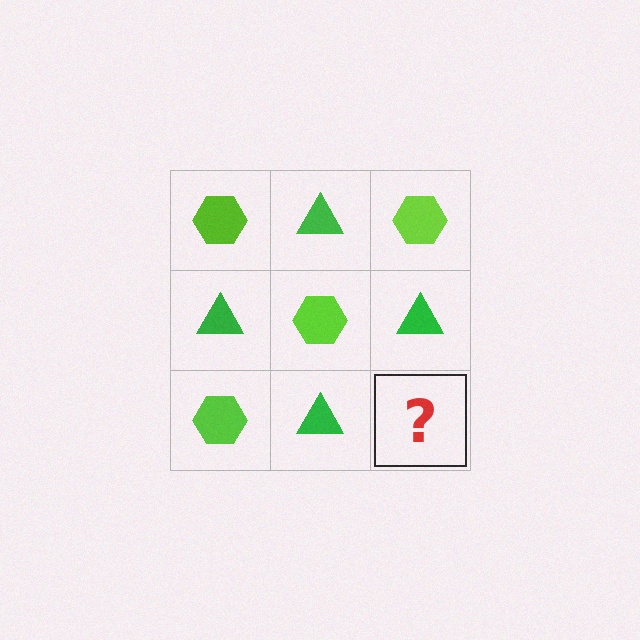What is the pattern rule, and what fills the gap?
The rule is that it alternates lime hexagon and green triangle in a checkerboard pattern. The gap should be filled with a lime hexagon.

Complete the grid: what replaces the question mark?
The question mark should be replaced with a lime hexagon.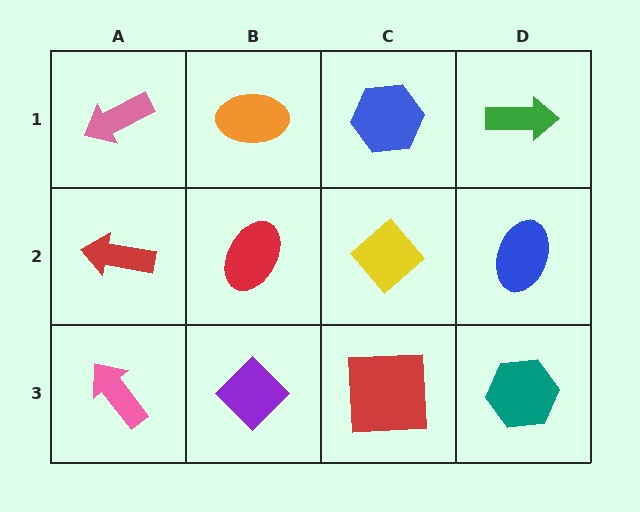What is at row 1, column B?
An orange ellipse.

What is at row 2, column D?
A blue ellipse.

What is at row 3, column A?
A pink arrow.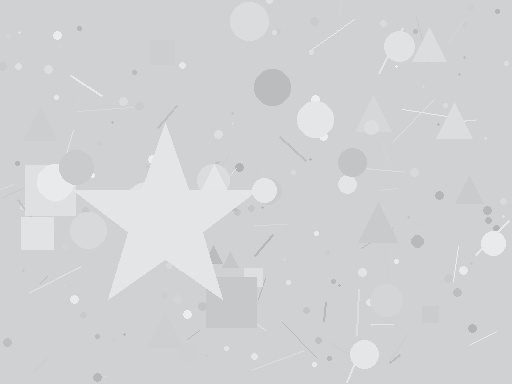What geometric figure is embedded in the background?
A star is embedded in the background.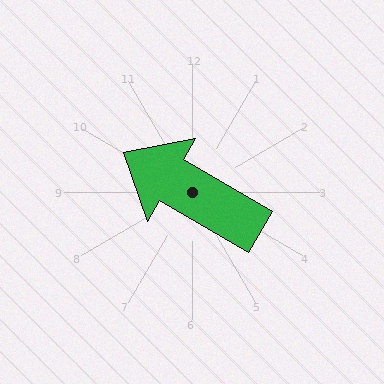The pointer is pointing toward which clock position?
Roughly 10 o'clock.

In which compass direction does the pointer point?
Northwest.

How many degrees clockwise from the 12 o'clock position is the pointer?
Approximately 300 degrees.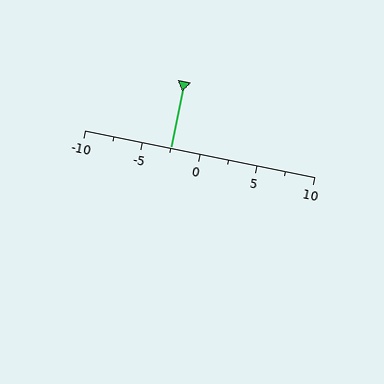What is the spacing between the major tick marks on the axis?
The major ticks are spaced 5 apart.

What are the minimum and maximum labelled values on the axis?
The axis runs from -10 to 10.